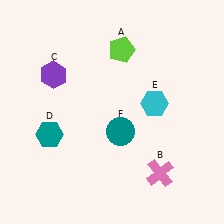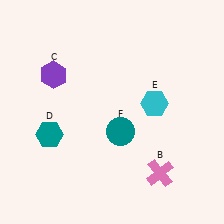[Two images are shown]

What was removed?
The lime pentagon (A) was removed in Image 2.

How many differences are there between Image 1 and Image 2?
There is 1 difference between the two images.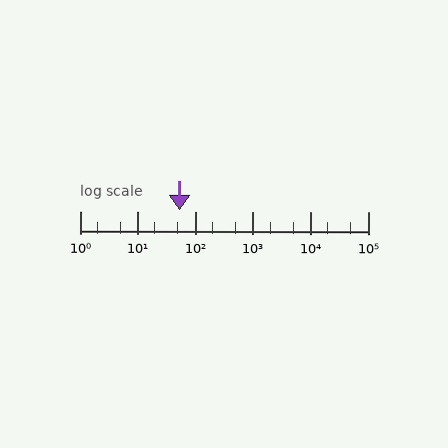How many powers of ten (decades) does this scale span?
The scale spans 5 decades, from 1 to 100000.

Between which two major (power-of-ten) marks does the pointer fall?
The pointer is between 10 and 100.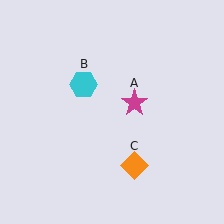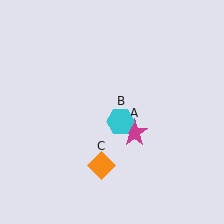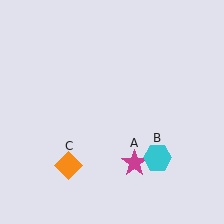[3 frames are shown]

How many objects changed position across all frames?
3 objects changed position: magenta star (object A), cyan hexagon (object B), orange diamond (object C).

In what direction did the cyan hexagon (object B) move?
The cyan hexagon (object B) moved down and to the right.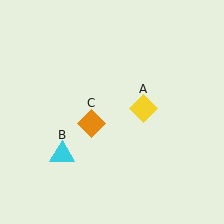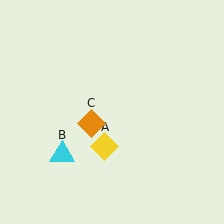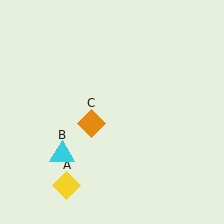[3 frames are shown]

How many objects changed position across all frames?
1 object changed position: yellow diamond (object A).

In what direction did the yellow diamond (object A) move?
The yellow diamond (object A) moved down and to the left.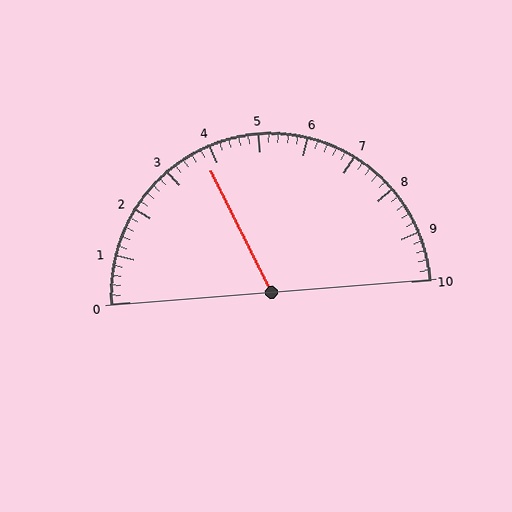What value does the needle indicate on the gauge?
The needle indicates approximately 3.8.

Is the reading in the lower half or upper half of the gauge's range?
The reading is in the lower half of the range (0 to 10).